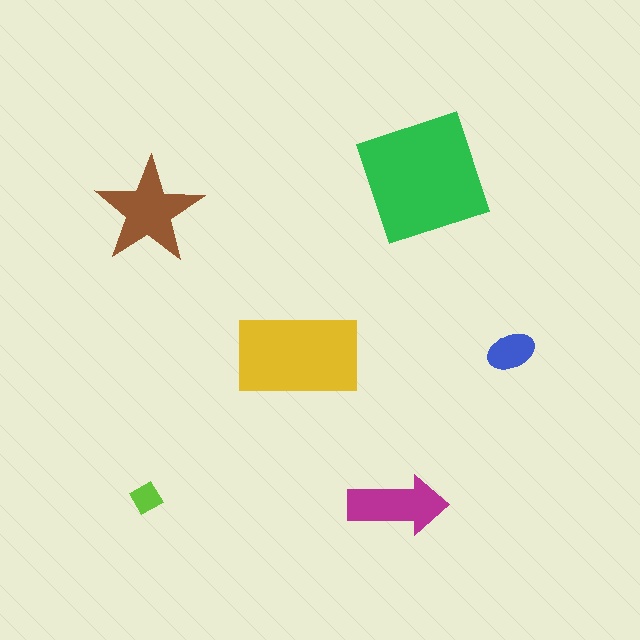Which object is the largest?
The green square.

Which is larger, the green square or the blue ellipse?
The green square.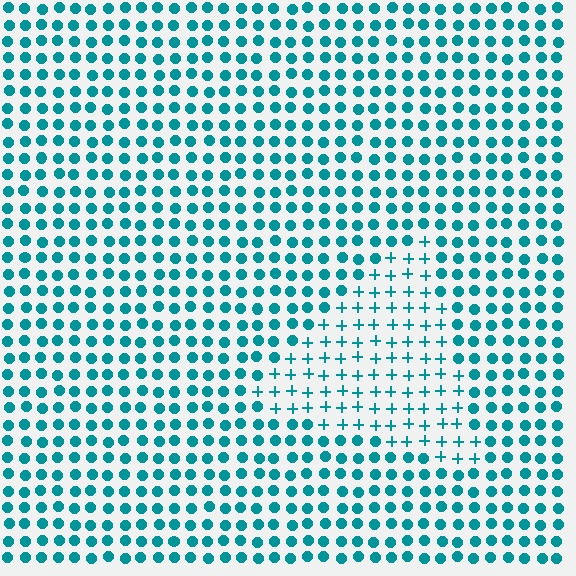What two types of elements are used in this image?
The image uses plus signs inside the triangle region and circles outside it.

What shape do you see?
I see a triangle.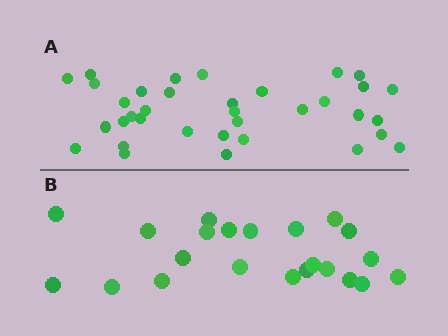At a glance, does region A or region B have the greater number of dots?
Region A (the top region) has more dots.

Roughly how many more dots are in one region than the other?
Region A has approximately 15 more dots than region B.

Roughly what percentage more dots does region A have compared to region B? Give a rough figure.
About 60% more.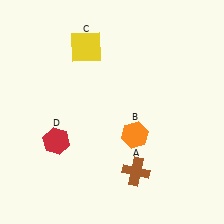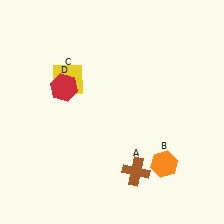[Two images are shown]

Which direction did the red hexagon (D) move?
The red hexagon (D) moved up.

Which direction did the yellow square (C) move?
The yellow square (C) moved down.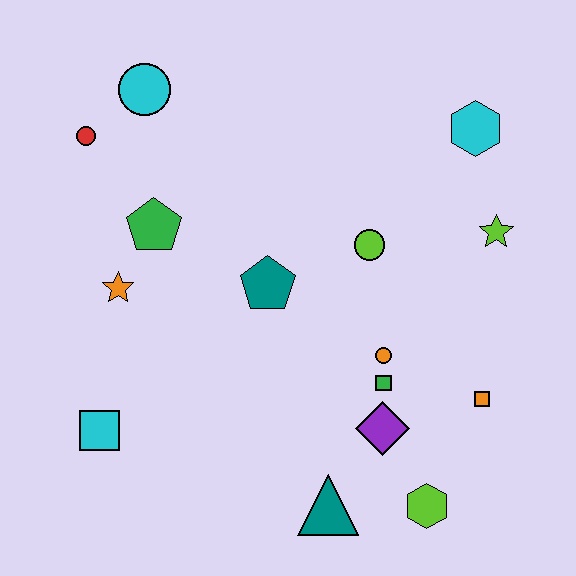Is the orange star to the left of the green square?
Yes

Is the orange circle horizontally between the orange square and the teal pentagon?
Yes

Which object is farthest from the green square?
The red circle is farthest from the green square.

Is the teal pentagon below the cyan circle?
Yes